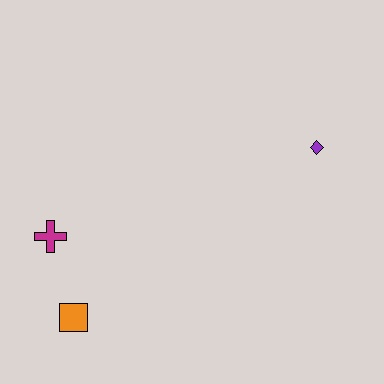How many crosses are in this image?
There is 1 cross.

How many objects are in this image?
There are 3 objects.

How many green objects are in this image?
There are no green objects.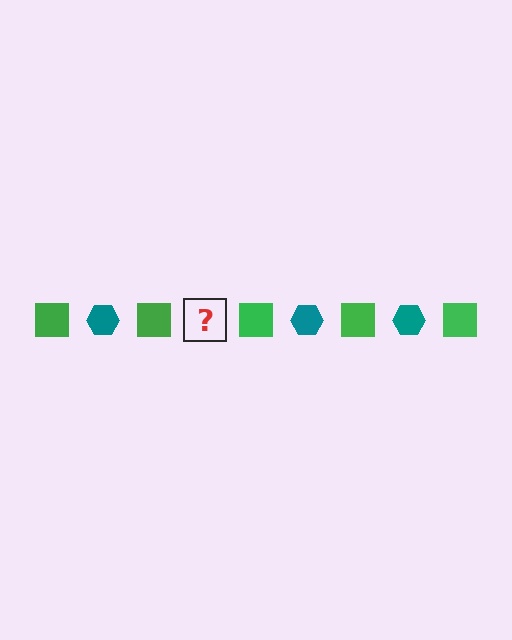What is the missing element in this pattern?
The missing element is a teal hexagon.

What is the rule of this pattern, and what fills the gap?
The rule is that the pattern alternates between green square and teal hexagon. The gap should be filled with a teal hexagon.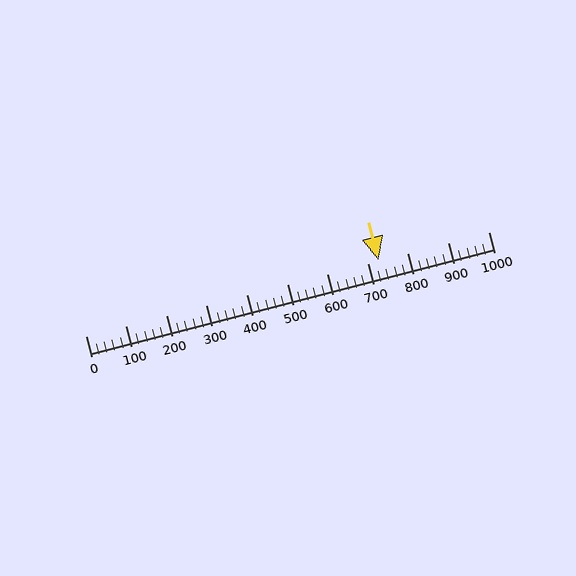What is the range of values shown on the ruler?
The ruler shows values from 0 to 1000.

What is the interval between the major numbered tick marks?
The major tick marks are spaced 100 units apart.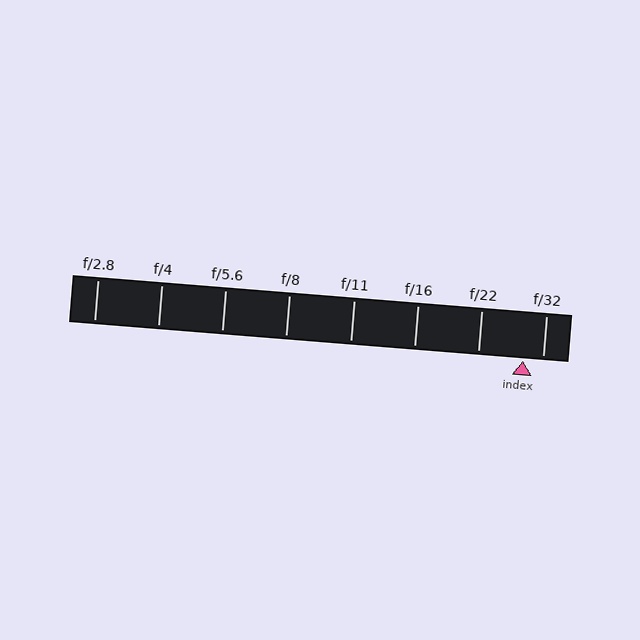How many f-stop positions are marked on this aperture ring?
There are 8 f-stop positions marked.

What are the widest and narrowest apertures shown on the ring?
The widest aperture shown is f/2.8 and the narrowest is f/32.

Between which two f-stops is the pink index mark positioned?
The index mark is between f/22 and f/32.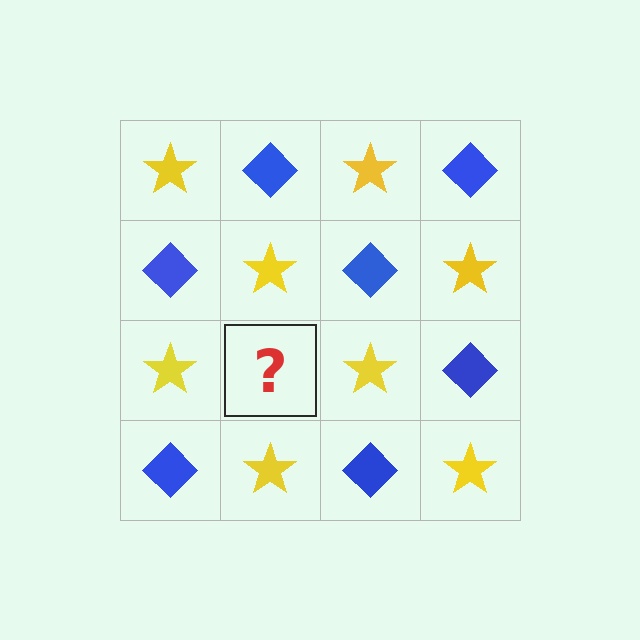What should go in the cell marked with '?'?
The missing cell should contain a blue diamond.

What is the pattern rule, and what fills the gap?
The rule is that it alternates yellow star and blue diamond in a checkerboard pattern. The gap should be filled with a blue diamond.